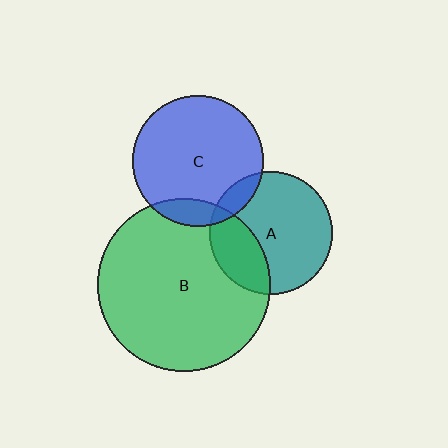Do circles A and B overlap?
Yes.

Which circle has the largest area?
Circle B (green).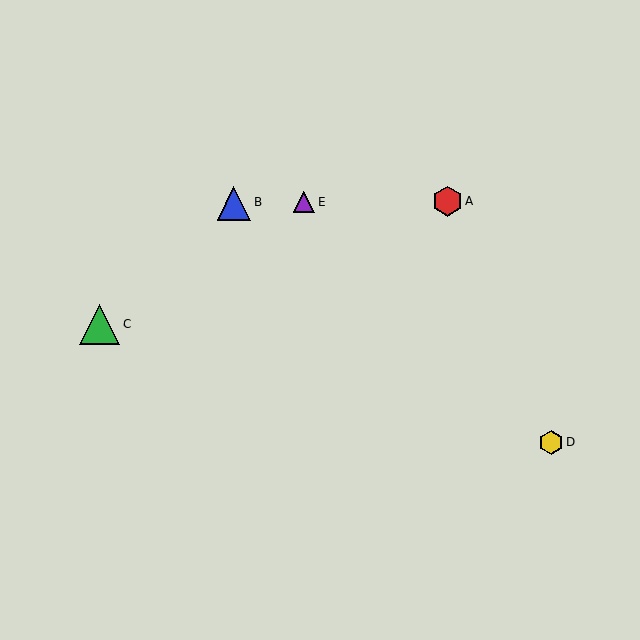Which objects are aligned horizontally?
Objects A, B, E are aligned horizontally.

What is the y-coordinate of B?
Object B is at y≈203.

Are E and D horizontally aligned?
No, E is at y≈202 and D is at y≈442.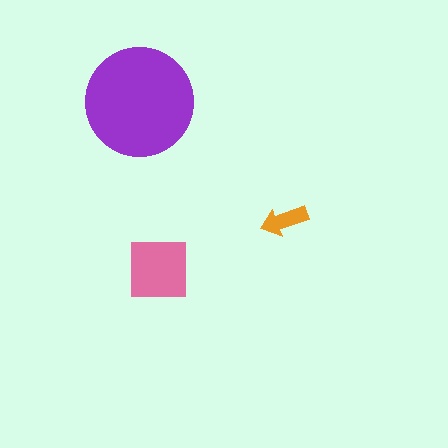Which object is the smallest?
The orange arrow.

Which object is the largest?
The purple circle.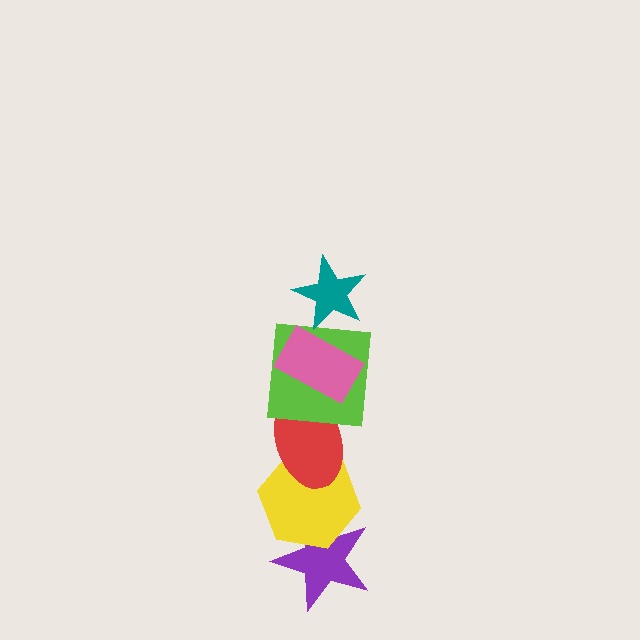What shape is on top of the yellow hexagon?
The red ellipse is on top of the yellow hexagon.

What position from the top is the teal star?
The teal star is 1st from the top.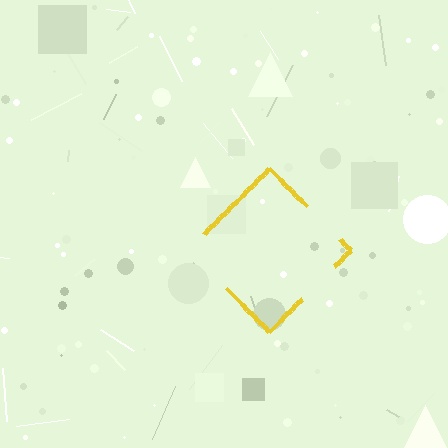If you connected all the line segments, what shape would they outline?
They would outline a diamond.